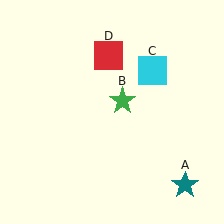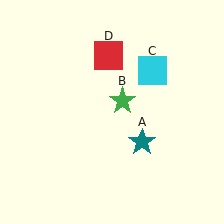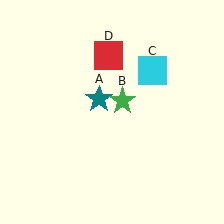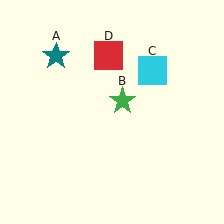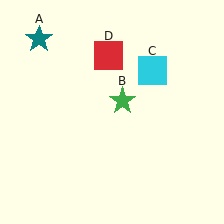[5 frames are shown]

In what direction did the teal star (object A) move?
The teal star (object A) moved up and to the left.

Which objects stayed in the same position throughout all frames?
Green star (object B) and cyan square (object C) and red square (object D) remained stationary.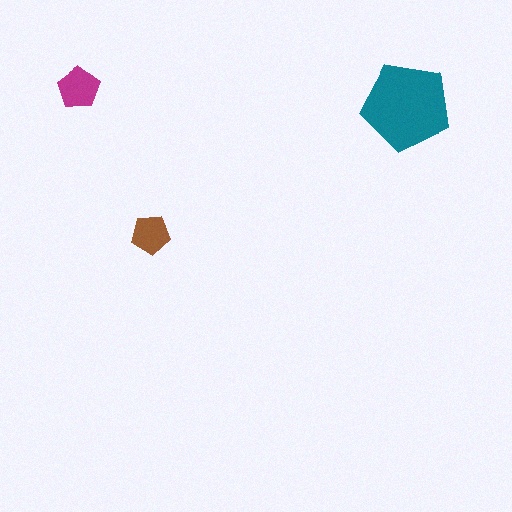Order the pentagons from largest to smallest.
the teal one, the magenta one, the brown one.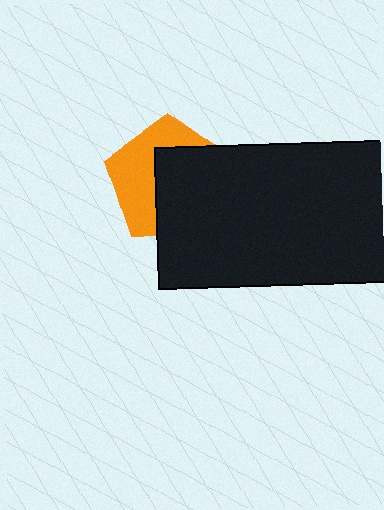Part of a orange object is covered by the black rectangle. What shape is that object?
It is a pentagon.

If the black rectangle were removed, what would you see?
You would see the complete orange pentagon.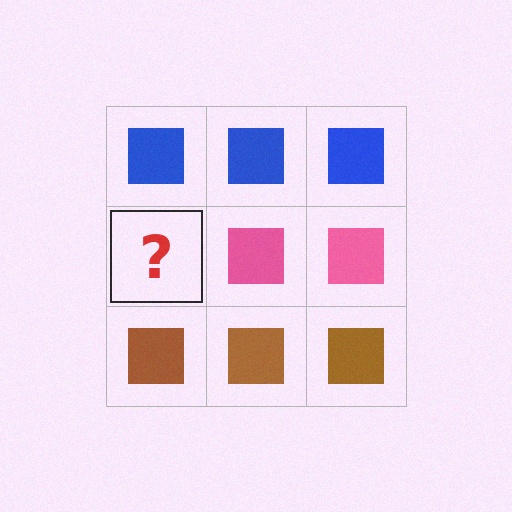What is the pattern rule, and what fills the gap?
The rule is that each row has a consistent color. The gap should be filled with a pink square.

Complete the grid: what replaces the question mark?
The question mark should be replaced with a pink square.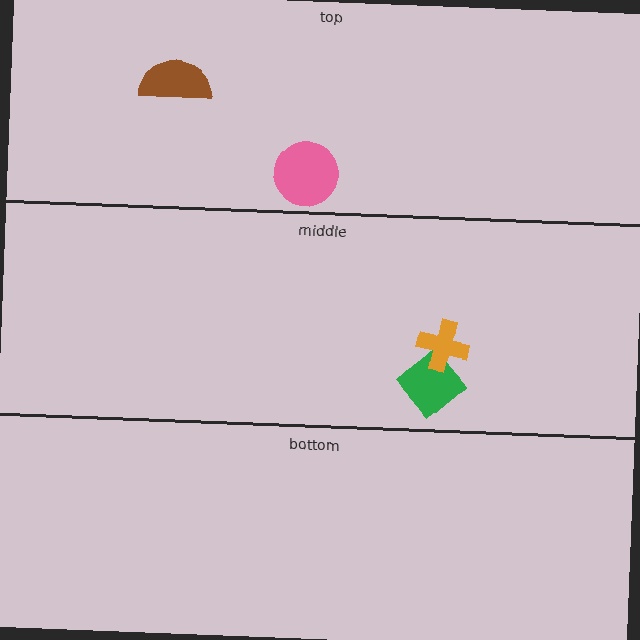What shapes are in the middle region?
The green diamond, the orange cross.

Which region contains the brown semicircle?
The top region.